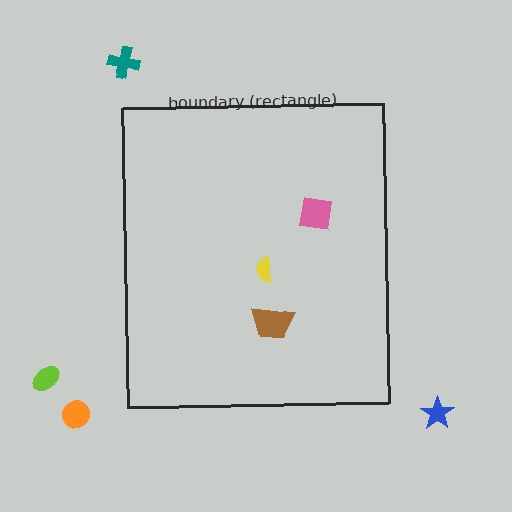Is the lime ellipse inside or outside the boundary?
Outside.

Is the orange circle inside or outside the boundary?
Outside.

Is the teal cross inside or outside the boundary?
Outside.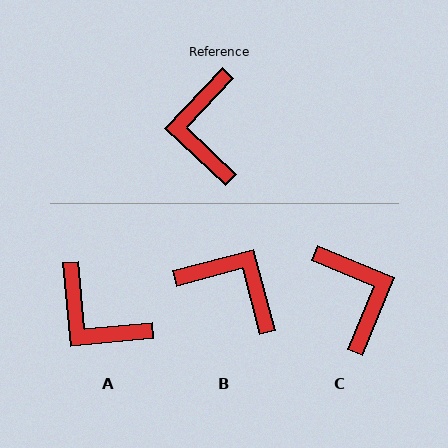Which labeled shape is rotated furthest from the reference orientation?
C, about 159 degrees away.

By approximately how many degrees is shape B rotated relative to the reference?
Approximately 122 degrees clockwise.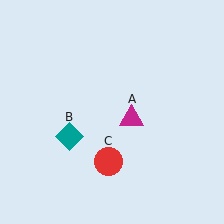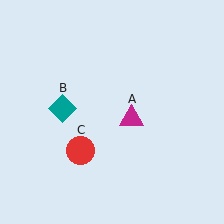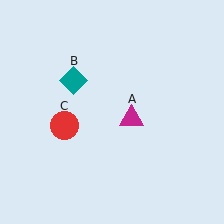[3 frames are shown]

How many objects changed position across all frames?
2 objects changed position: teal diamond (object B), red circle (object C).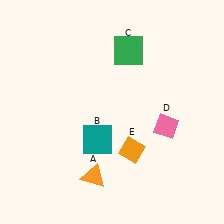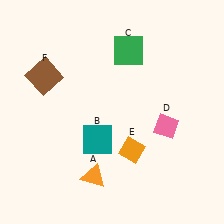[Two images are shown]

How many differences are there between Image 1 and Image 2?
There is 1 difference between the two images.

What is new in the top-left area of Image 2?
A brown square (F) was added in the top-left area of Image 2.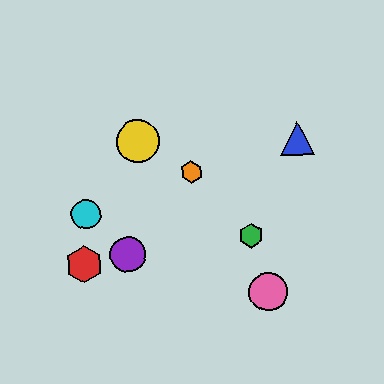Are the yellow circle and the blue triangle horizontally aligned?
Yes, both are at y≈141.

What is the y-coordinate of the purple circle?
The purple circle is at y≈254.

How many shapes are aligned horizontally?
2 shapes (the blue triangle, the yellow circle) are aligned horizontally.